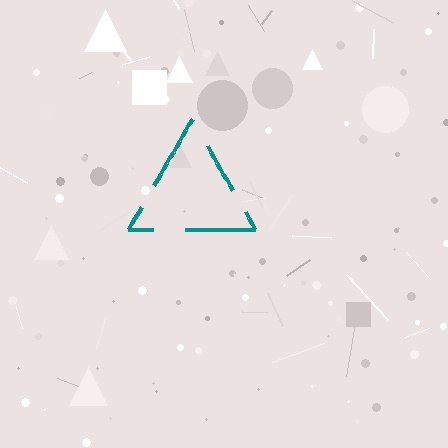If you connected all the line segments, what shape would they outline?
They would outline a triangle.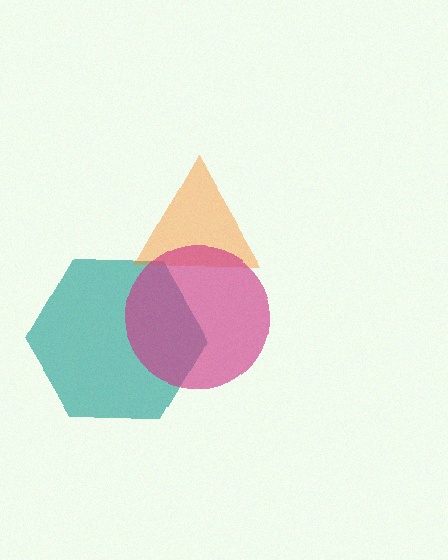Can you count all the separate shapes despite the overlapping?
Yes, there are 3 separate shapes.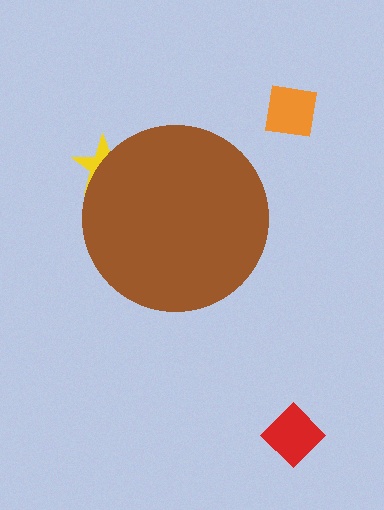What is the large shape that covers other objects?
A brown circle.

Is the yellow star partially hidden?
Yes, the yellow star is partially hidden behind the brown circle.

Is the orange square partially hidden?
No, the orange square is fully visible.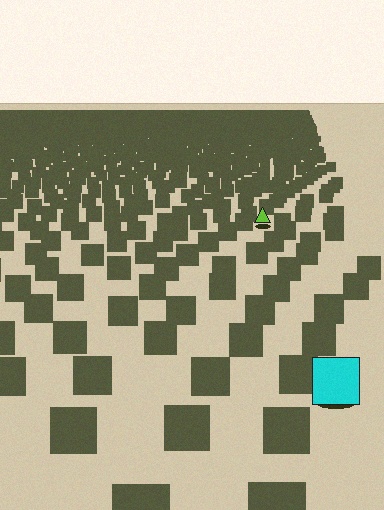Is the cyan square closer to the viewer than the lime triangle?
Yes. The cyan square is closer — you can tell from the texture gradient: the ground texture is coarser near it.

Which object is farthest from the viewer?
The lime triangle is farthest from the viewer. It appears smaller and the ground texture around it is denser.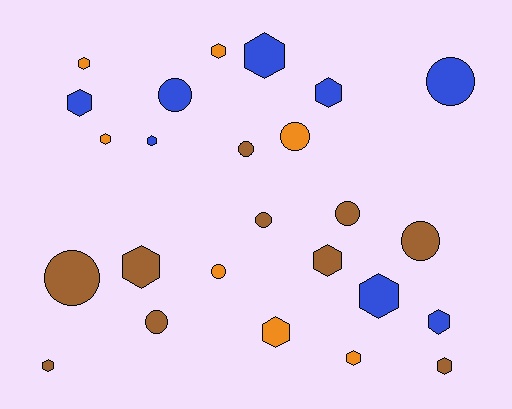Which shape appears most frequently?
Hexagon, with 15 objects.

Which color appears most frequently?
Brown, with 10 objects.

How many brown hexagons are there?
There are 4 brown hexagons.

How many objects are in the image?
There are 25 objects.